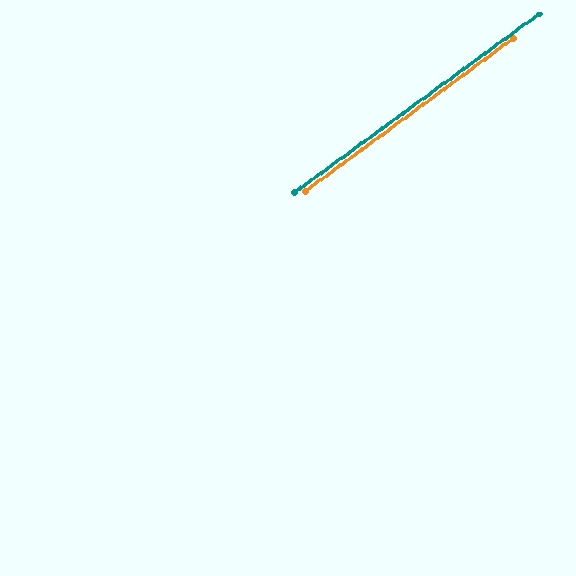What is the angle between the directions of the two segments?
Approximately 0 degrees.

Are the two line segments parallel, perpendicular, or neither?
Parallel — their directions differ by only 0.3°.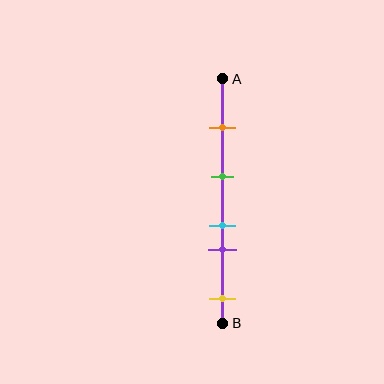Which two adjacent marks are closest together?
The cyan and purple marks are the closest adjacent pair.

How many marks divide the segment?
There are 5 marks dividing the segment.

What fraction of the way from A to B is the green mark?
The green mark is approximately 40% (0.4) of the way from A to B.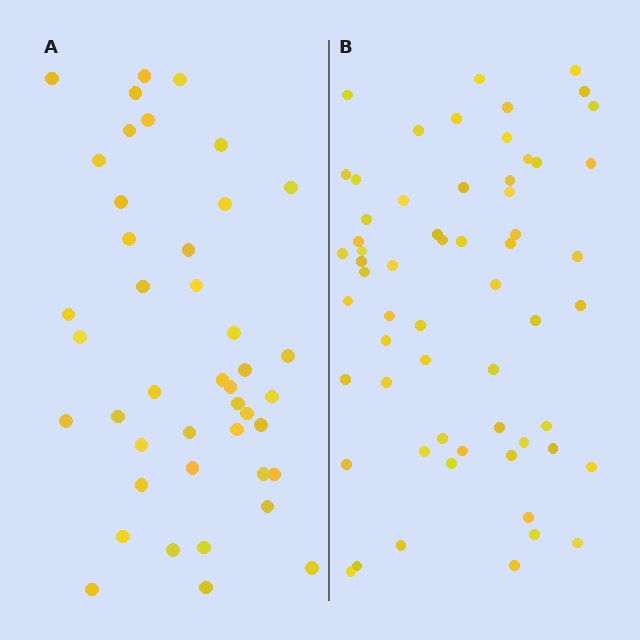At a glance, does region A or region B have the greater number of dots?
Region B (the right region) has more dots.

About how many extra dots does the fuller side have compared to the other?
Region B has approximately 15 more dots than region A.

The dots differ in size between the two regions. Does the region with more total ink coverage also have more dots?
No. Region A has more total ink coverage because its dots are larger, but region B actually contains more individual dots. Total area can be misleading — the number of items is what matters here.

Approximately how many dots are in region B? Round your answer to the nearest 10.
About 60 dots.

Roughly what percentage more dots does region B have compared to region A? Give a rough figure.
About 40% more.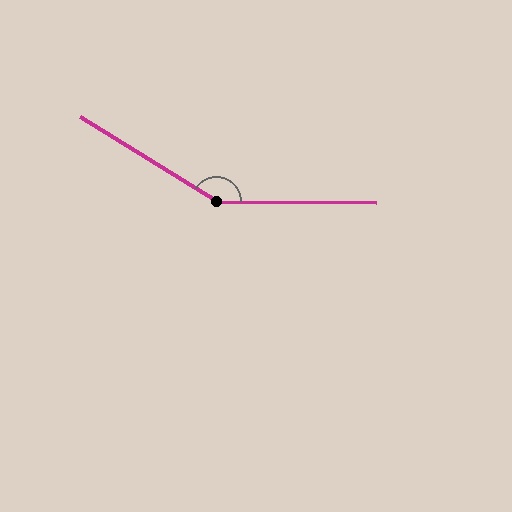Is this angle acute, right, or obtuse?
It is obtuse.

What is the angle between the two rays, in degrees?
Approximately 149 degrees.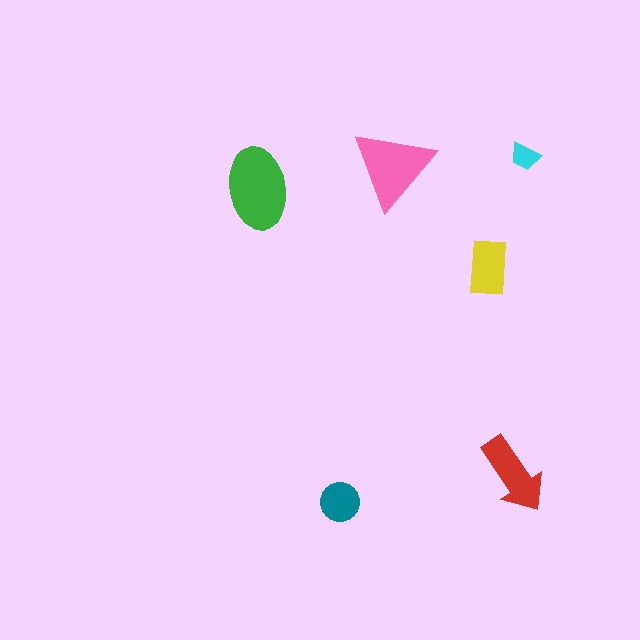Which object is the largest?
The green ellipse.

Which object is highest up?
The cyan trapezoid is topmost.